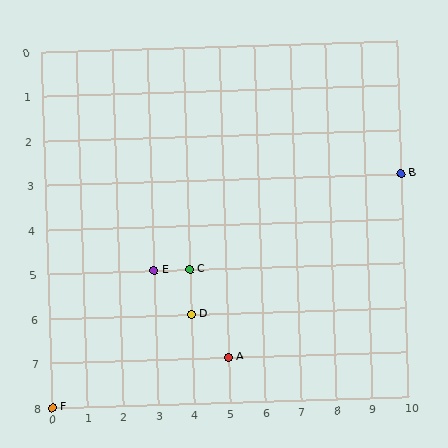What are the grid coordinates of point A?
Point A is at grid coordinates (5, 7).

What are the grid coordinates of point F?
Point F is at grid coordinates (0, 8).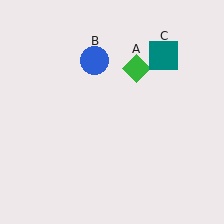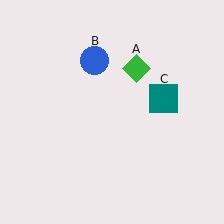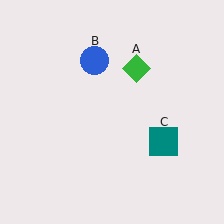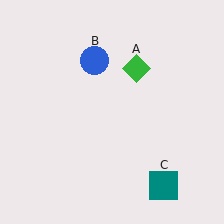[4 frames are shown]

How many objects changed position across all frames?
1 object changed position: teal square (object C).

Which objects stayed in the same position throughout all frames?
Green diamond (object A) and blue circle (object B) remained stationary.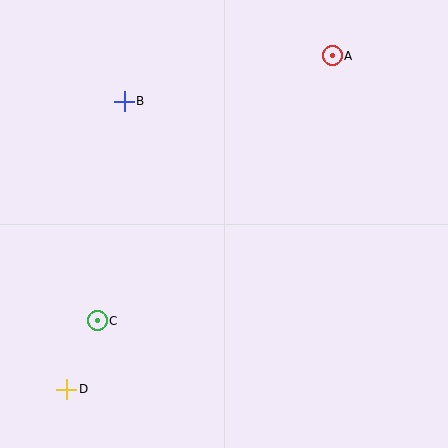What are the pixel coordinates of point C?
Point C is at (97, 321).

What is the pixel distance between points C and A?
The distance between C and A is 355 pixels.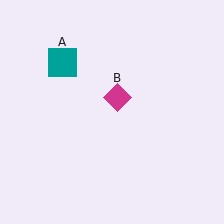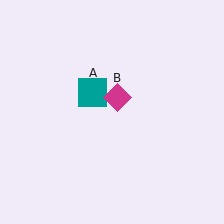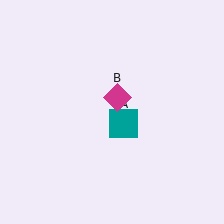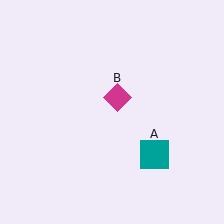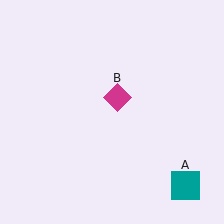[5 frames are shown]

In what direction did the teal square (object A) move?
The teal square (object A) moved down and to the right.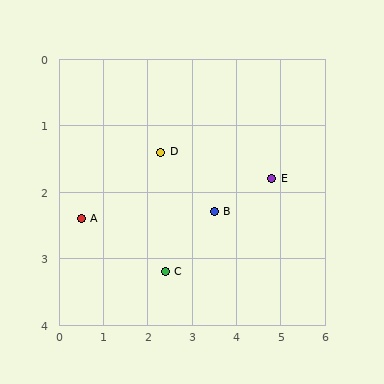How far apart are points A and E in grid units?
Points A and E are about 4.3 grid units apart.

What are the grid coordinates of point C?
Point C is at approximately (2.4, 3.2).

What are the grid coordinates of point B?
Point B is at approximately (3.5, 2.3).